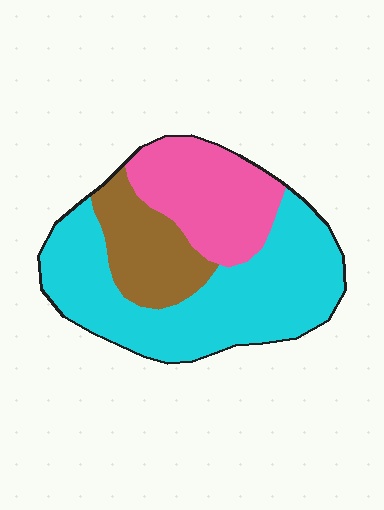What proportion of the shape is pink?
Pink takes up about one quarter (1/4) of the shape.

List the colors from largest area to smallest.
From largest to smallest: cyan, pink, brown.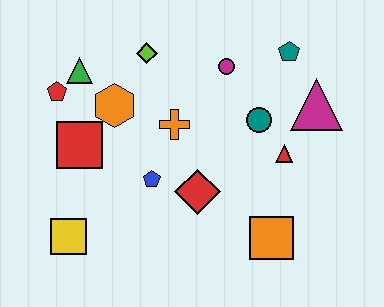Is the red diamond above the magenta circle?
No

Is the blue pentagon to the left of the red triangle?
Yes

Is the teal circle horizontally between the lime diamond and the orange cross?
No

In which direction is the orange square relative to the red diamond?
The orange square is to the right of the red diamond.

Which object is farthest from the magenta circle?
The yellow square is farthest from the magenta circle.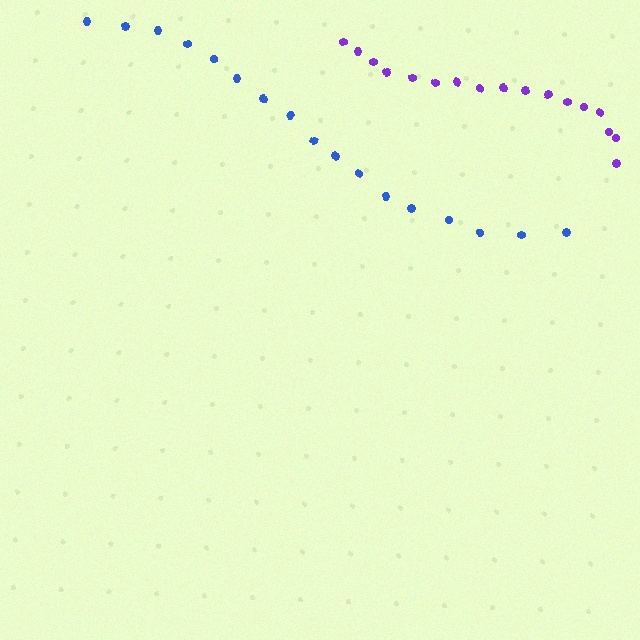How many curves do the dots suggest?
There are 2 distinct paths.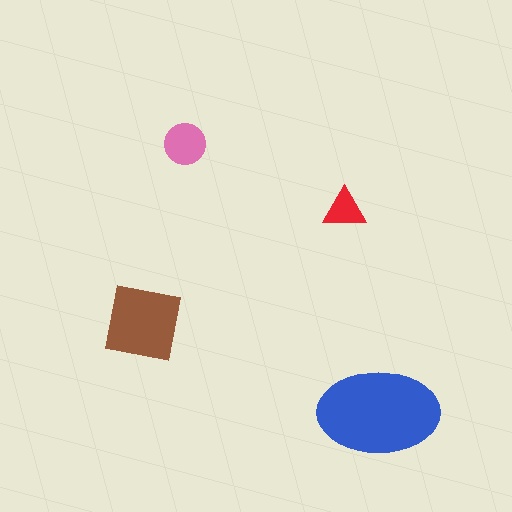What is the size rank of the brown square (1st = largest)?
2nd.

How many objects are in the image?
There are 4 objects in the image.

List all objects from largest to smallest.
The blue ellipse, the brown square, the pink circle, the red triangle.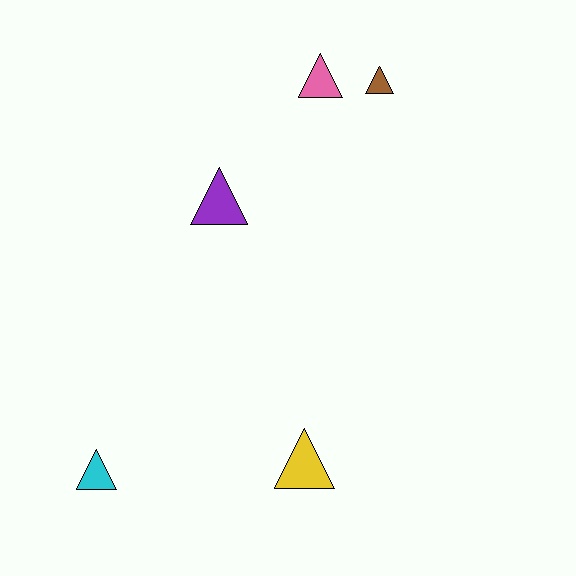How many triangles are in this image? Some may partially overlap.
There are 5 triangles.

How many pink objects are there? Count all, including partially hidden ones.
There is 1 pink object.